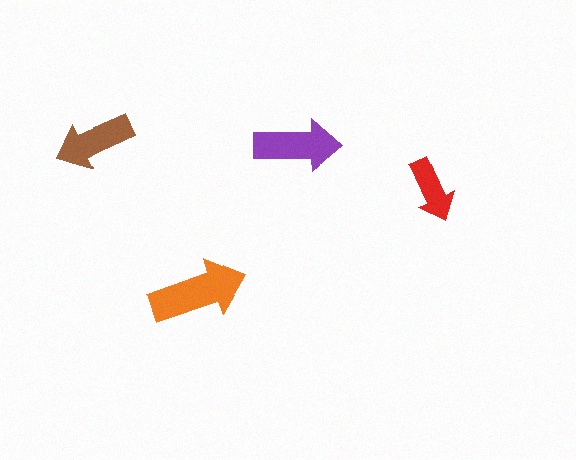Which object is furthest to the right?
The red arrow is rightmost.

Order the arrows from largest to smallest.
the orange one, the purple one, the brown one, the red one.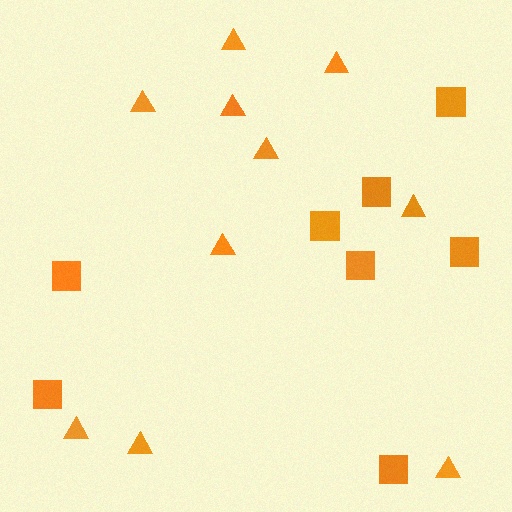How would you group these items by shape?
There are 2 groups: one group of triangles (10) and one group of squares (8).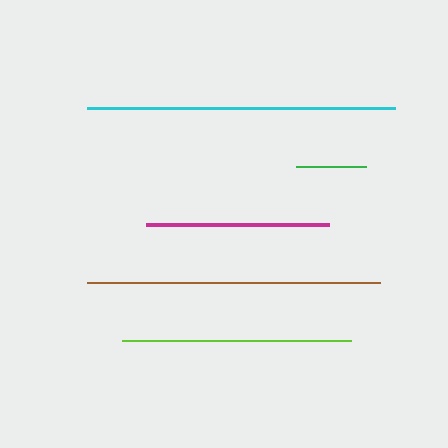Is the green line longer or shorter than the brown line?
The brown line is longer than the green line.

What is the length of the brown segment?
The brown segment is approximately 293 pixels long.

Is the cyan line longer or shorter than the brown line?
The cyan line is longer than the brown line.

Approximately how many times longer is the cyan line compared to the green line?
The cyan line is approximately 4.4 times the length of the green line.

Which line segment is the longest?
The cyan line is the longest at approximately 308 pixels.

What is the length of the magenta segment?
The magenta segment is approximately 183 pixels long.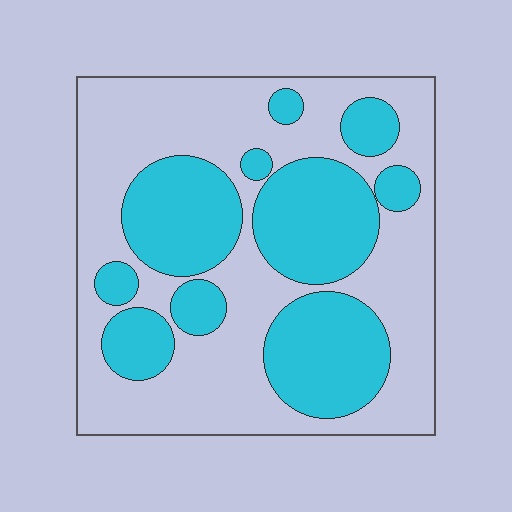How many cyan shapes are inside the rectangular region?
10.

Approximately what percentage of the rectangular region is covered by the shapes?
Approximately 40%.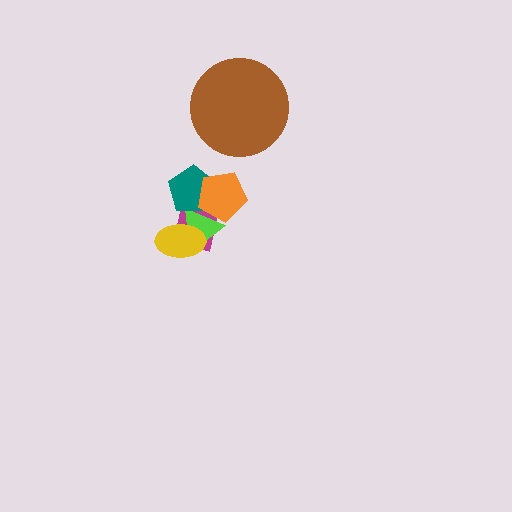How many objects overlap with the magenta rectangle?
4 objects overlap with the magenta rectangle.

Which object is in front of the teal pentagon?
The orange pentagon is in front of the teal pentagon.